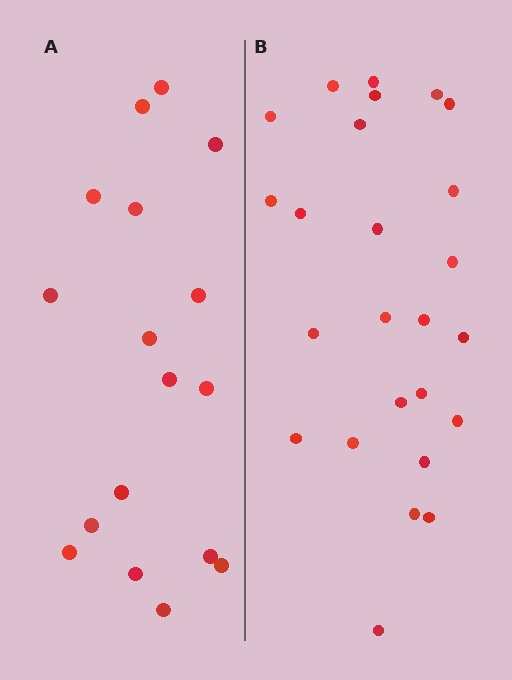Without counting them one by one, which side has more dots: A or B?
Region B (the right region) has more dots.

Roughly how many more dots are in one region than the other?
Region B has roughly 8 or so more dots than region A.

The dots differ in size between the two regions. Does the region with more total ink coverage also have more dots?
No. Region A has more total ink coverage because its dots are larger, but region B actually contains more individual dots. Total area can be misleading — the number of items is what matters here.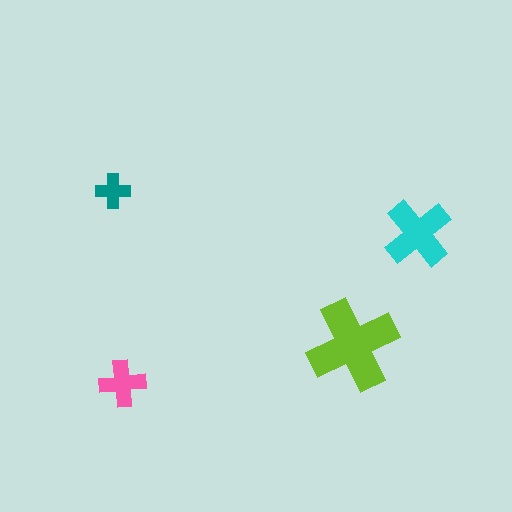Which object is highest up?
The teal cross is topmost.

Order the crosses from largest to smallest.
the lime one, the cyan one, the pink one, the teal one.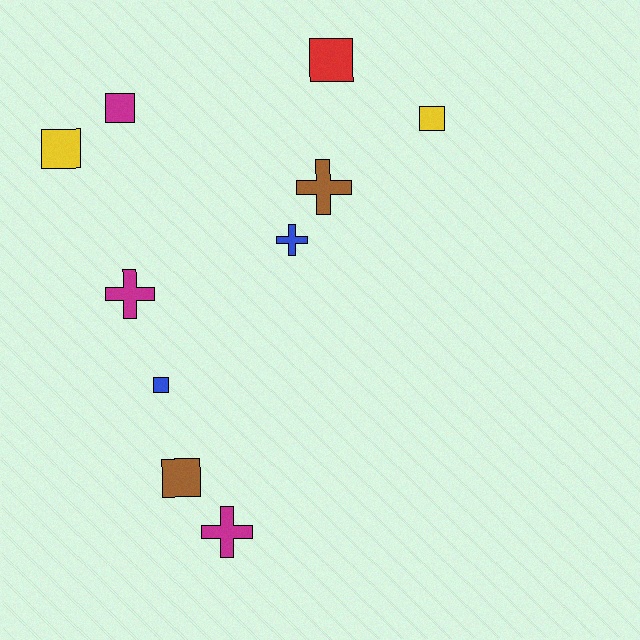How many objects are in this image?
There are 10 objects.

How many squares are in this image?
There are 6 squares.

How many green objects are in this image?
There are no green objects.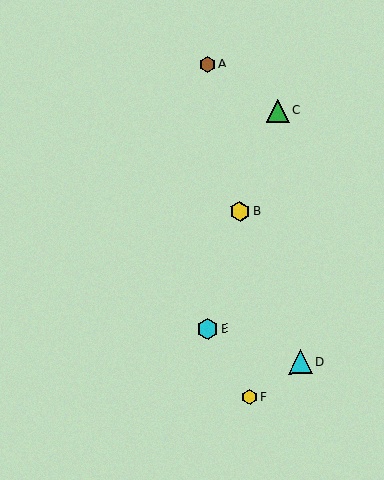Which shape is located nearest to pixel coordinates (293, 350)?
The cyan triangle (labeled D) at (301, 362) is nearest to that location.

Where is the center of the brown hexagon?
The center of the brown hexagon is at (208, 64).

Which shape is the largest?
The cyan triangle (labeled D) is the largest.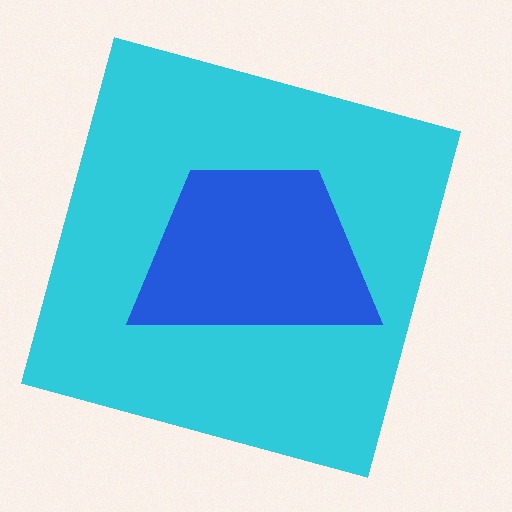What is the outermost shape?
The cyan square.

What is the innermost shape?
The blue trapezoid.